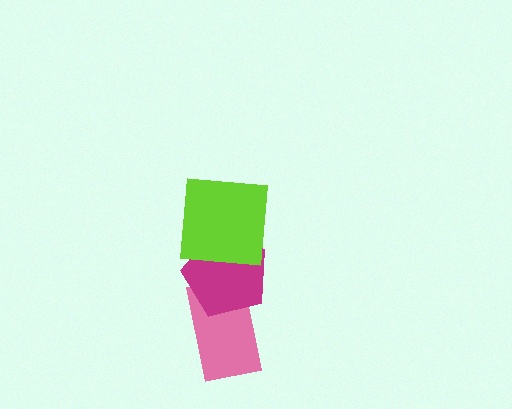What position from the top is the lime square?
The lime square is 1st from the top.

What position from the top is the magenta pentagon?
The magenta pentagon is 2nd from the top.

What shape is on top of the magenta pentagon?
The lime square is on top of the magenta pentagon.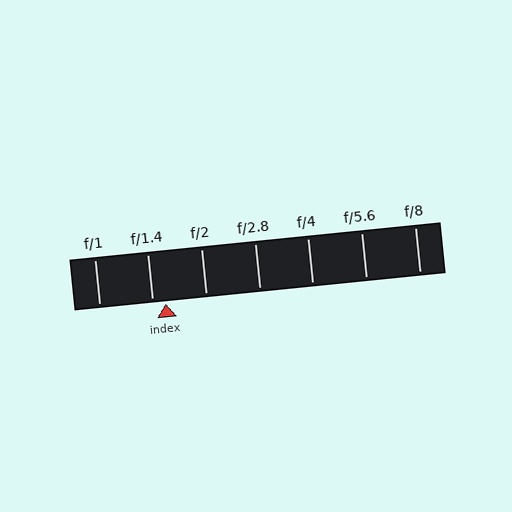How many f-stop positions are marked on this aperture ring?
There are 7 f-stop positions marked.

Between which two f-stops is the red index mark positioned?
The index mark is between f/1.4 and f/2.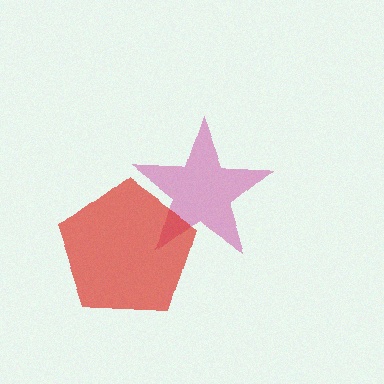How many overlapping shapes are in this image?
There are 2 overlapping shapes in the image.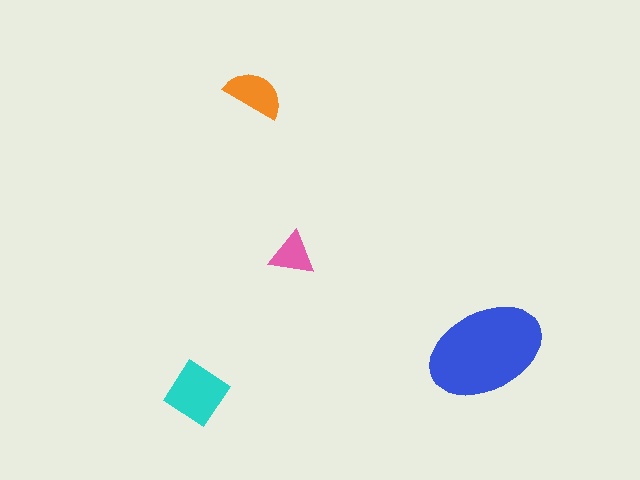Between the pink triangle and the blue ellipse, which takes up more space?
The blue ellipse.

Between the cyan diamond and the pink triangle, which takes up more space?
The cyan diamond.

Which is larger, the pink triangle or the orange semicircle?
The orange semicircle.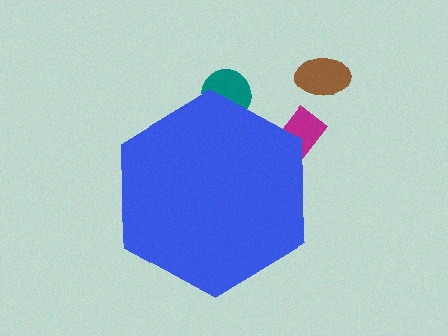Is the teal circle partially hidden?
Yes, the teal circle is partially hidden behind the blue hexagon.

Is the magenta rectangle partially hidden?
Yes, the magenta rectangle is partially hidden behind the blue hexagon.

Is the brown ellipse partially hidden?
No, the brown ellipse is fully visible.